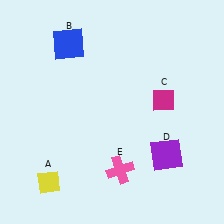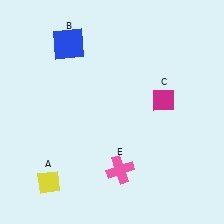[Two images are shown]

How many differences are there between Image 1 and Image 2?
There is 1 difference between the two images.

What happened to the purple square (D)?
The purple square (D) was removed in Image 2. It was in the bottom-right area of Image 1.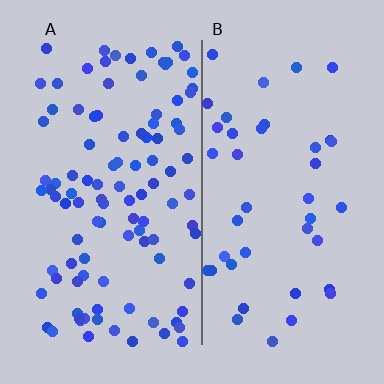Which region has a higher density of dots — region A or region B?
A (the left).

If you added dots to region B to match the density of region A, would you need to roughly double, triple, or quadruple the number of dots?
Approximately double.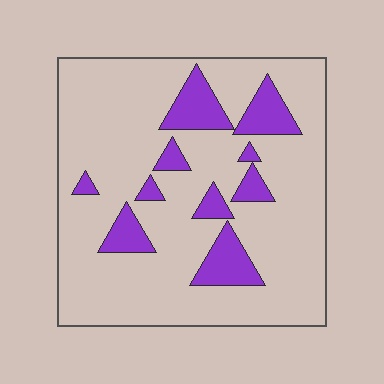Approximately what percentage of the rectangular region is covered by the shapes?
Approximately 15%.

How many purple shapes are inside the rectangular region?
10.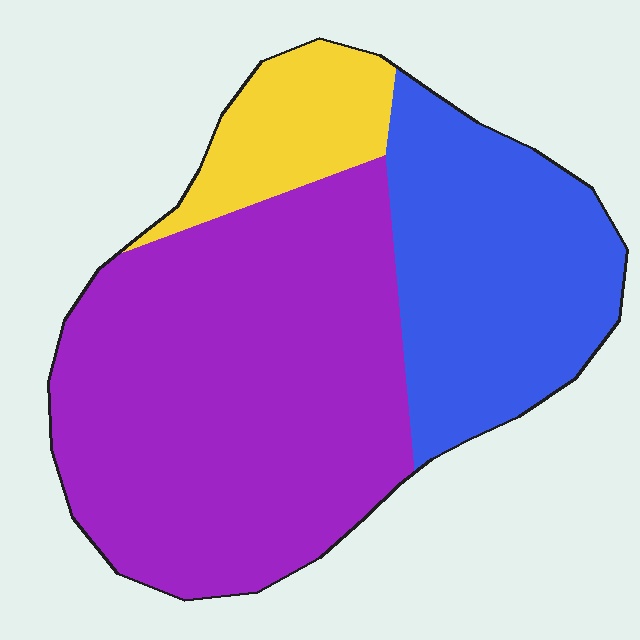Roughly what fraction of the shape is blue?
Blue takes up about one third (1/3) of the shape.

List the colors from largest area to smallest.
From largest to smallest: purple, blue, yellow.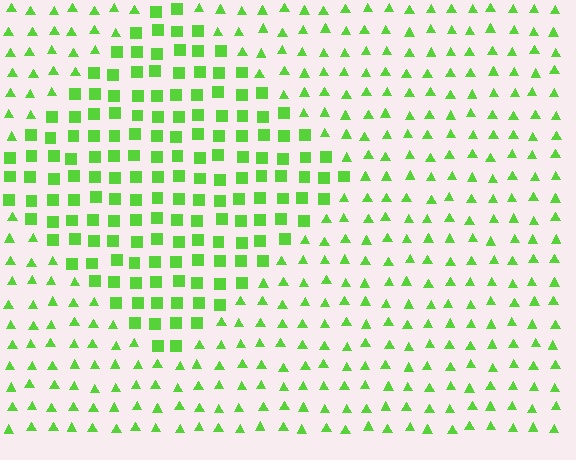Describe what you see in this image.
The image is filled with small lime elements arranged in a uniform grid. A diamond-shaped region contains squares, while the surrounding area contains triangles. The boundary is defined purely by the change in element shape.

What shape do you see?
I see a diamond.